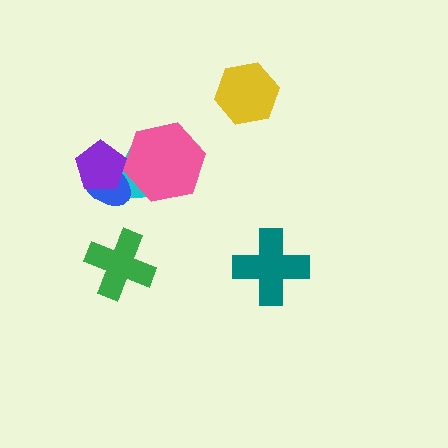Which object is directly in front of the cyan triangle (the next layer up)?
The blue ellipse is directly in front of the cyan triangle.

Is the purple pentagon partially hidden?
No, no other shape covers it.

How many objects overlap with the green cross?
0 objects overlap with the green cross.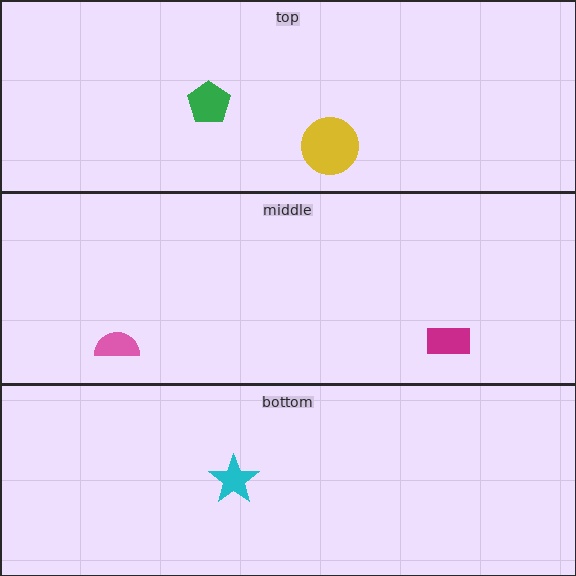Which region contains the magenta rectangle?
The middle region.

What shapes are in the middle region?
The magenta rectangle, the pink semicircle.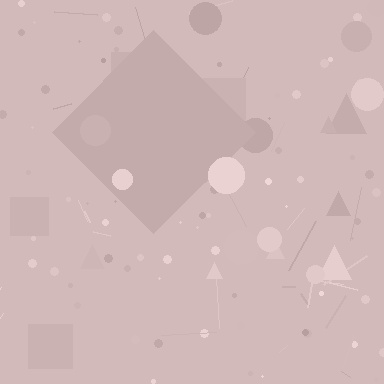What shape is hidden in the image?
A diamond is hidden in the image.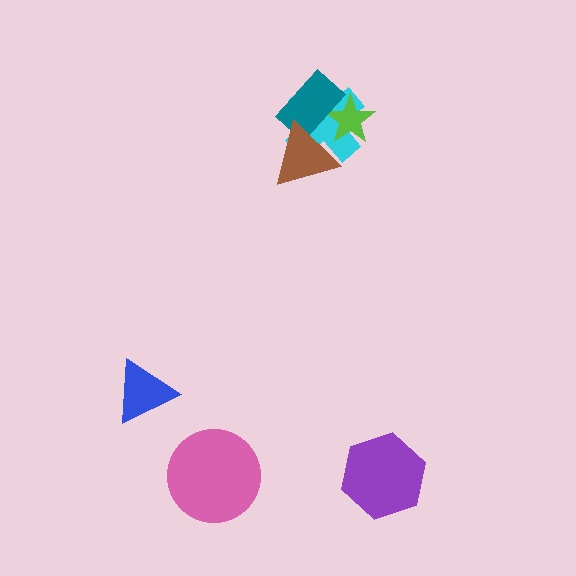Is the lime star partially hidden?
Yes, it is partially covered by another shape.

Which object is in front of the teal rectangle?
The brown triangle is in front of the teal rectangle.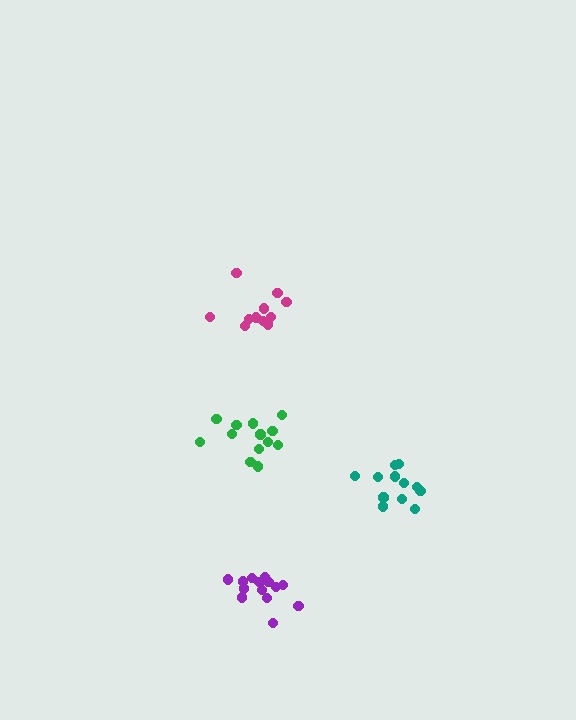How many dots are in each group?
Group 1: 14 dots, Group 2: 13 dots, Group 3: 11 dots, Group 4: 12 dots (50 total).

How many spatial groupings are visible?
There are 4 spatial groupings.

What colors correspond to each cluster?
The clusters are colored: purple, green, magenta, teal.